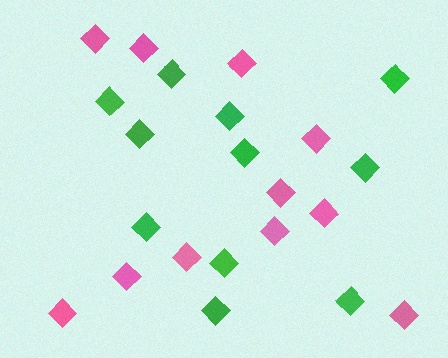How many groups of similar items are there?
There are 2 groups: one group of green diamonds (11) and one group of pink diamonds (11).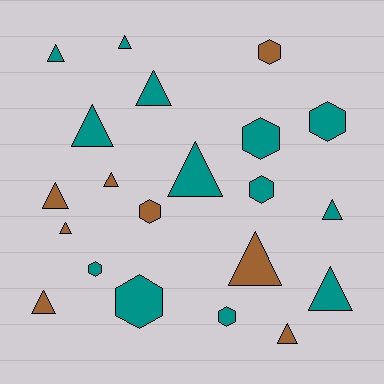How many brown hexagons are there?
There are 2 brown hexagons.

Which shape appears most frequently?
Triangle, with 13 objects.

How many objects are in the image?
There are 21 objects.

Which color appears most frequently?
Teal, with 13 objects.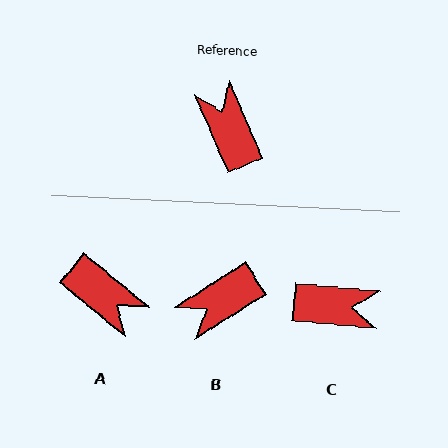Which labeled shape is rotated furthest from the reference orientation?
A, about 153 degrees away.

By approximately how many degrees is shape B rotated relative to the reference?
Approximately 99 degrees counter-clockwise.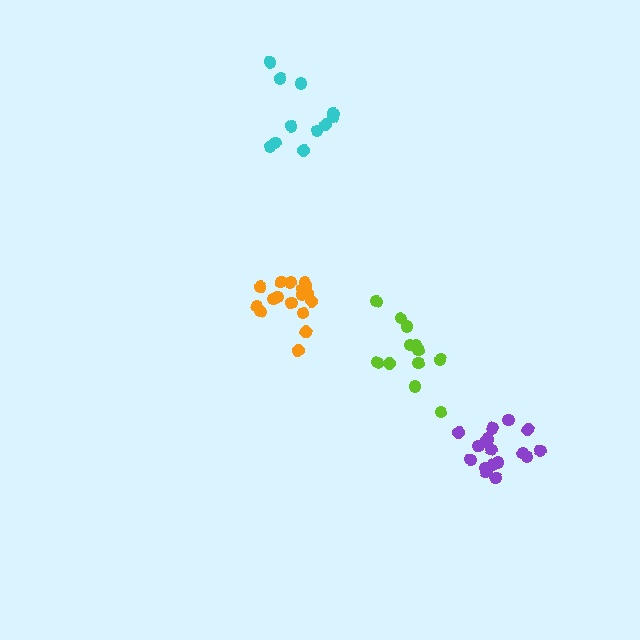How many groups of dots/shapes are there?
There are 4 groups.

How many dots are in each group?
Group 1: 17 dots, Group 2: 11 dots, Group 3: 17 dots, Group 4: 12 dots (57 total).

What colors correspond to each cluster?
The clusters are colored: orange, cyan, purple, lime.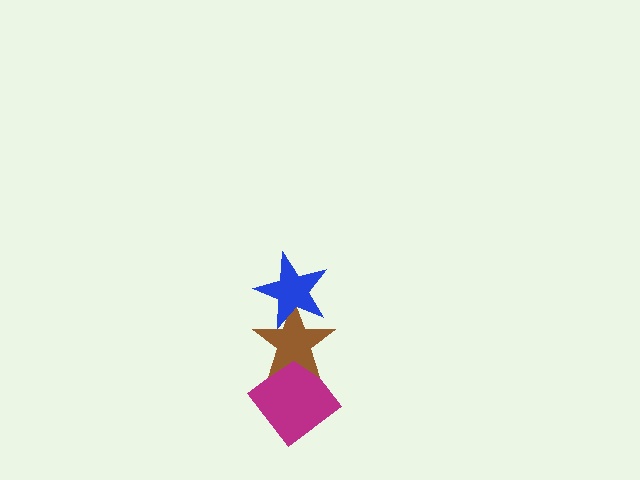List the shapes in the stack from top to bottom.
From top to bottom: the blue star, the brown star, the magenta diamond.